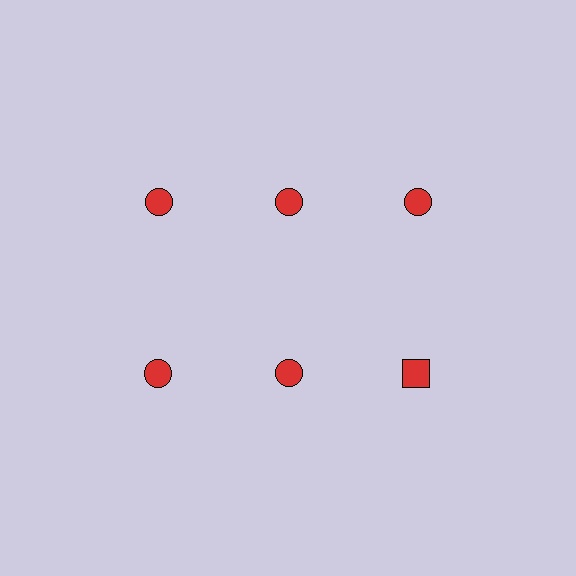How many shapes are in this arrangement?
There are 6 shapes arranged in a grid pattern.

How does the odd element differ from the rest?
It has a different shape: square instead of circle.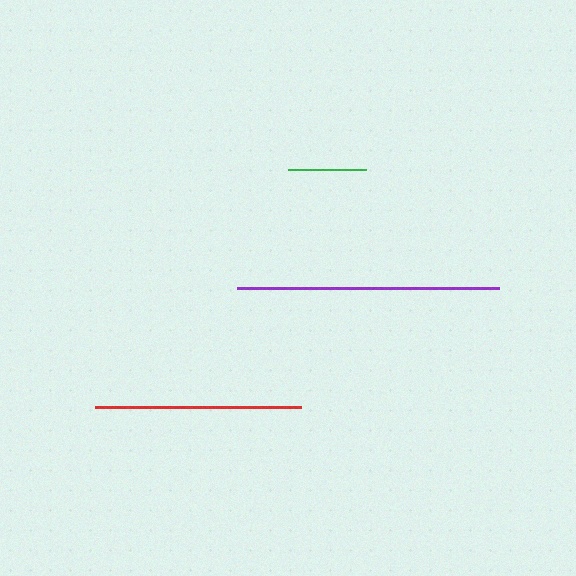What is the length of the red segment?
The red segment is approximately 206 pixels long.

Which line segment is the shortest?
The green line is the shortest at approximately 78 pixels.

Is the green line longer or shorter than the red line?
The red line is longer than the green line.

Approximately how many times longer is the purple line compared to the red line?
The purple line is approximately 1.3 times the length of the red line.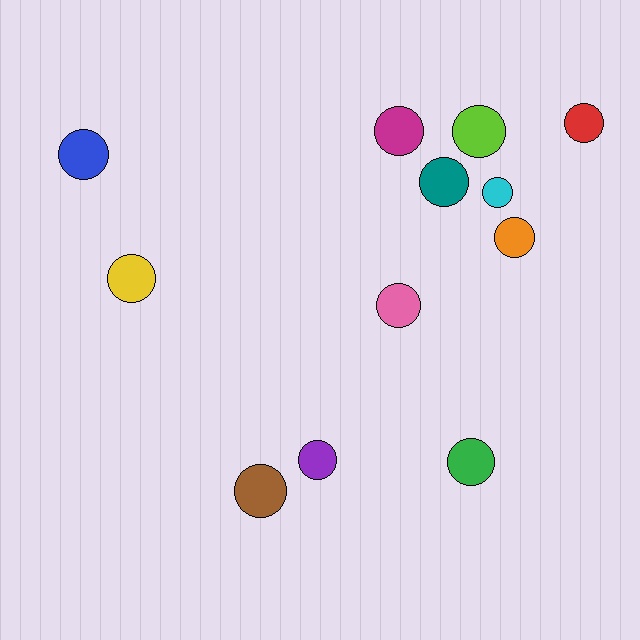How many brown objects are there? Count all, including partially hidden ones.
There is 1 brown object.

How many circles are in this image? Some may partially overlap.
There are 12 circles.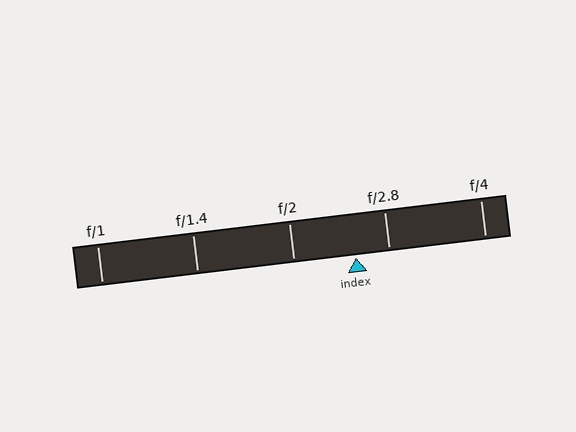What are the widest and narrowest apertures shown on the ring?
The widest aperture shown is f/1 and the narrowest is f/4.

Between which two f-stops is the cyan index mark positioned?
The index mark is between f/2 and f/2.8.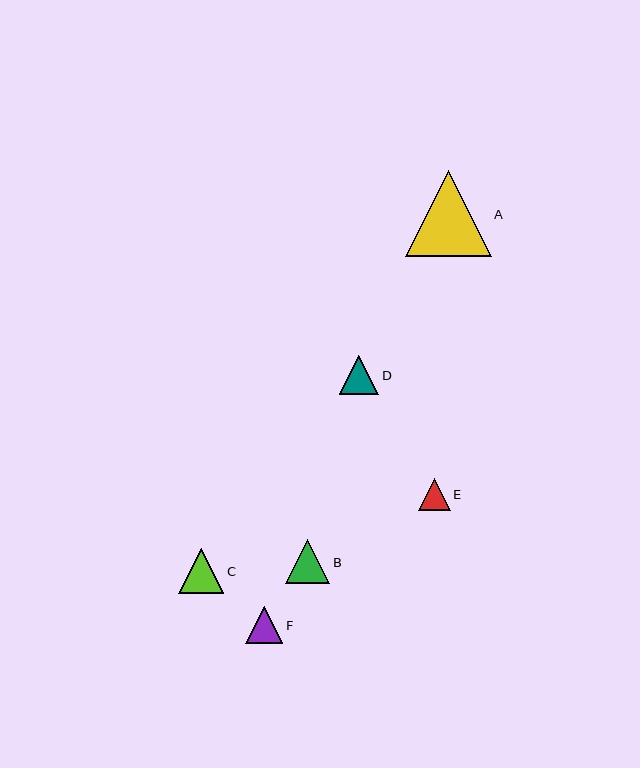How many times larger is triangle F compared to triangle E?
Triangle F is approximately 1.2 times the size of triangle E.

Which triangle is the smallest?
Triangle E is the smallest with a size of approximately 32 pixels.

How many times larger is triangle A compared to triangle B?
Triangle A is approximately 2.0 times the size of triangle B.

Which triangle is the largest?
Triangle A is the largest with a size of approximately 86 pixels.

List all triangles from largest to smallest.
From largest to smallest: A, C, B, D, F, E.